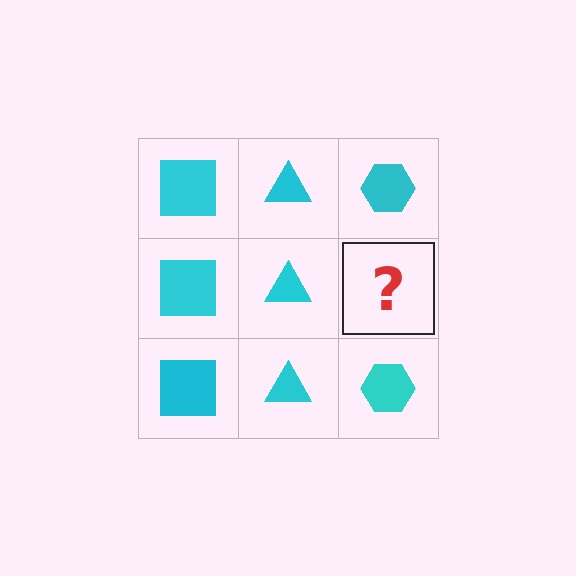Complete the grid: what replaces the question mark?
The question mark should be replaced with a cyan hexagon.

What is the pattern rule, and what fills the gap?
The rule is that each column has a consistent shape. The gap should be filled with a cyan hexagon.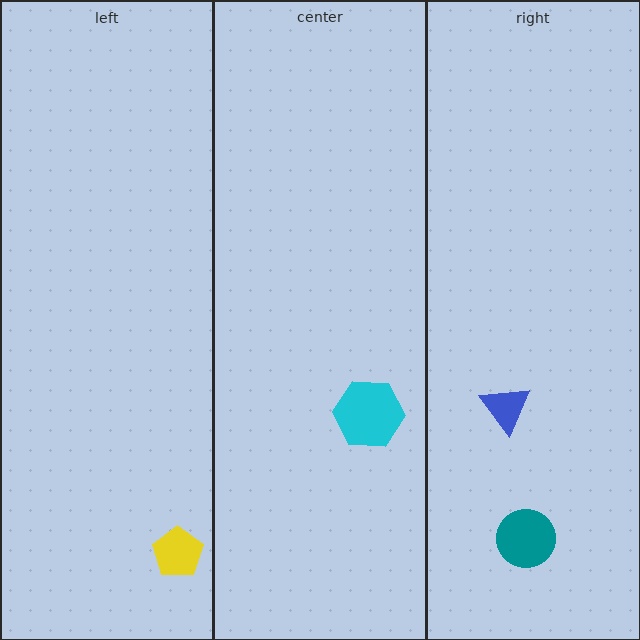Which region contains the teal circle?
The right region.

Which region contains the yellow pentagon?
The left region.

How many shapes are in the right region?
2.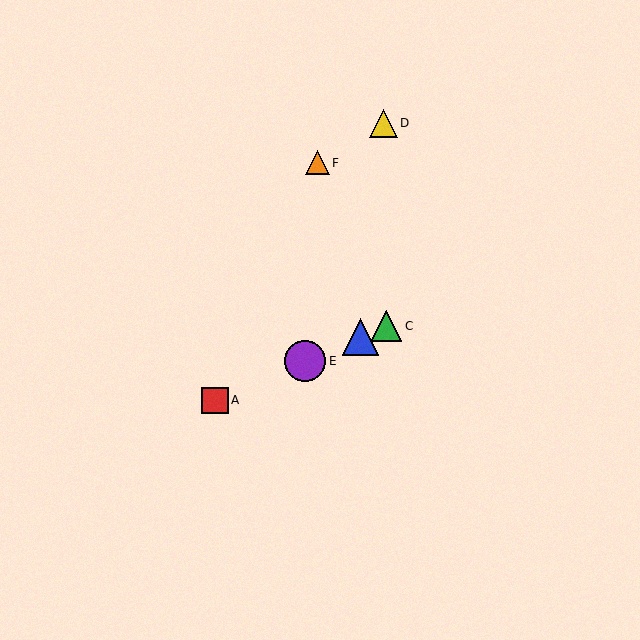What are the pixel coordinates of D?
Object D is at (383, 124).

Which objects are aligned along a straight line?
Objects A, B, C, E are aligned along a straight line.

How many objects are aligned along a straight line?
4 objects (A, B, C, E) are aligned along a straight line.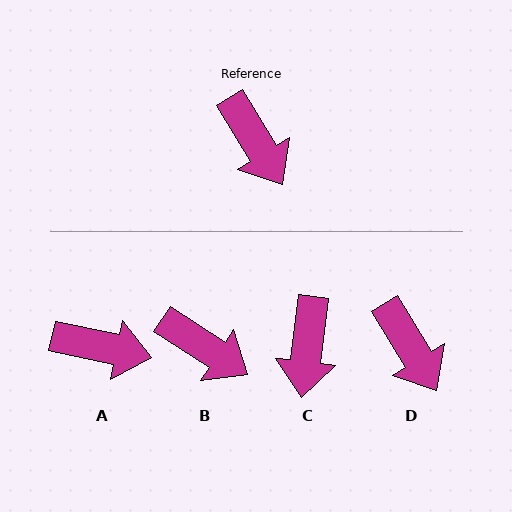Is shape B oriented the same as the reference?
No, it is off by about 26 degrees.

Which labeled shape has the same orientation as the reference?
D.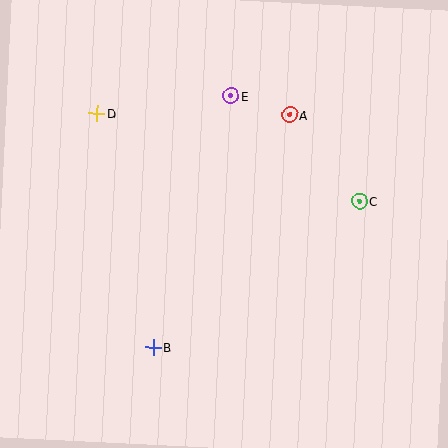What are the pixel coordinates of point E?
Point E is at (231, 96).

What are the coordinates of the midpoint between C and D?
The midpoint between C and D is at (228, 157).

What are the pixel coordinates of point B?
Point B is at (153, 347).